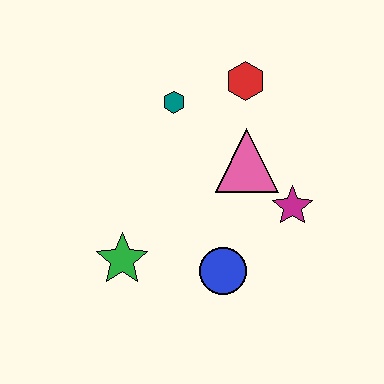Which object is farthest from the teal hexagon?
The blue circle is farthest from the teal hexagon.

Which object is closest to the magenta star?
The pink triangle is closest to the magenta star.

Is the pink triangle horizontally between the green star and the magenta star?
Yes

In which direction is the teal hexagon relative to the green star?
The teal hexagon is above the green star.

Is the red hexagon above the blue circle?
Yes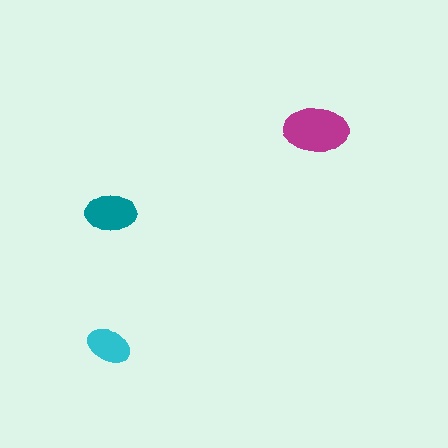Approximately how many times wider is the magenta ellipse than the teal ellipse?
About 1.5 times wider.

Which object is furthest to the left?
The cyan ellipse is leftmost.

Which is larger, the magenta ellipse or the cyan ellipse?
The magenta one.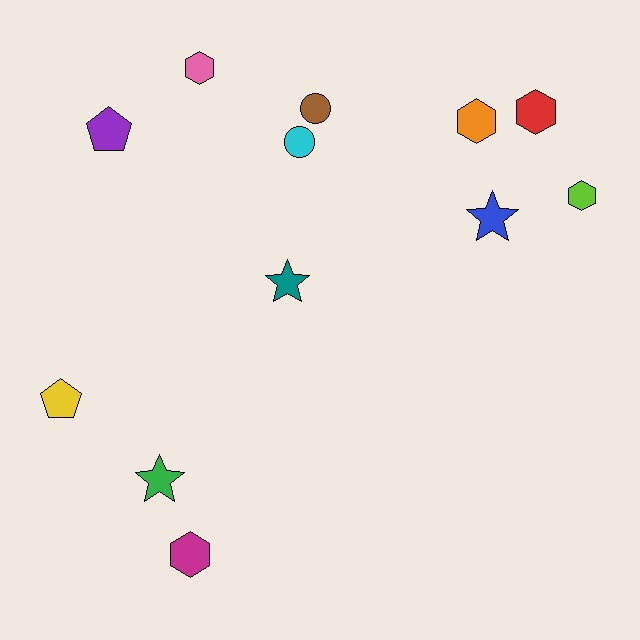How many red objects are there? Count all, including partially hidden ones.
There is 1 red object.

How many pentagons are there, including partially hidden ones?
There are 2 pentagons.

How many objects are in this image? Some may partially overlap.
There are 12 objects.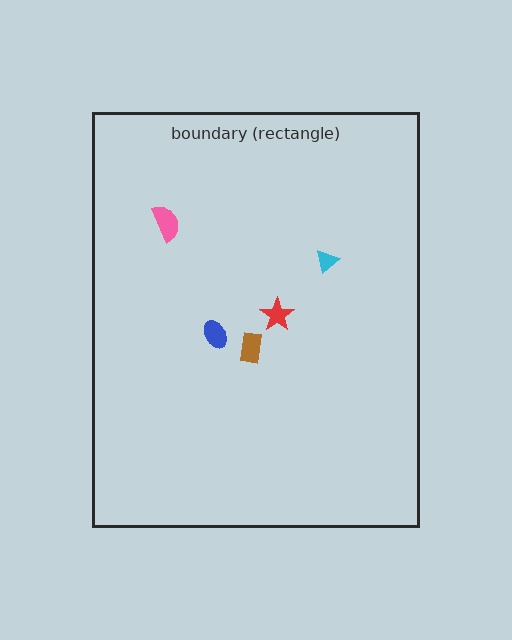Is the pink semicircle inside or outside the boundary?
Inside.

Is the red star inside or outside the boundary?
Inside.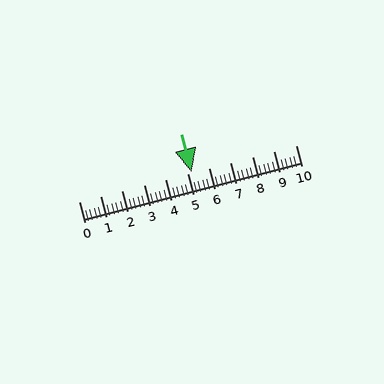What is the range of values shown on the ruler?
The ruler shows values from 0 to 10.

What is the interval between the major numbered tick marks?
The major tick marks are spaced 1 units apart.